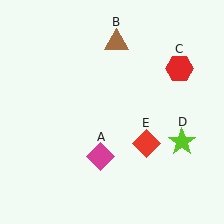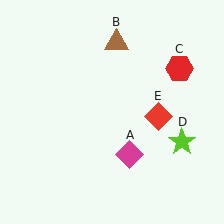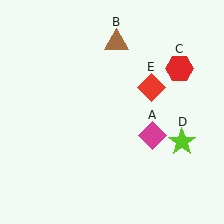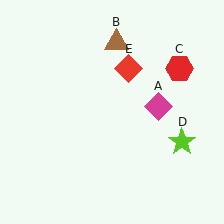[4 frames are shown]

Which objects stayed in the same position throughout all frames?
Brown triangle (object B) and red hexagon (object C) and lime star (object D) remained stationary.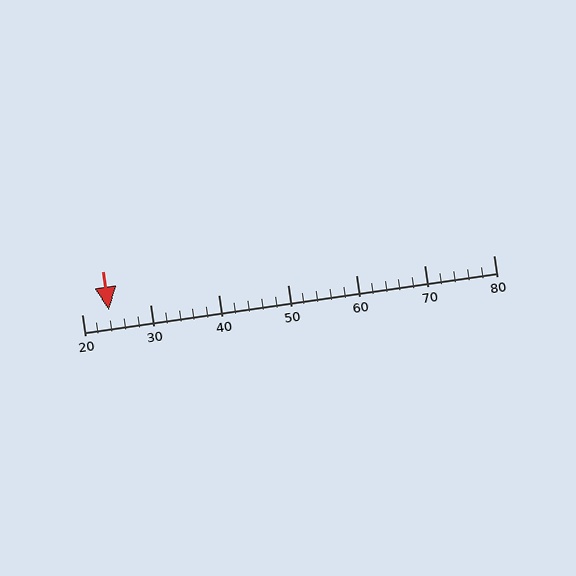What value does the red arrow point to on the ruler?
The red arrow points to approximately 24.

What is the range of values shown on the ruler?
The ruler shows values from 20 to 80.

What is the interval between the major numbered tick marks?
The major tick marks are spaced 10 units apart.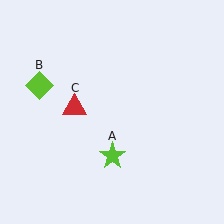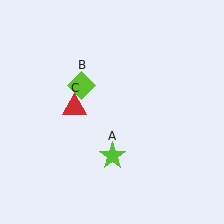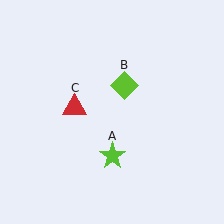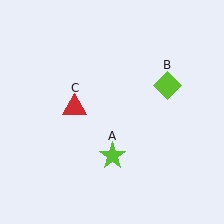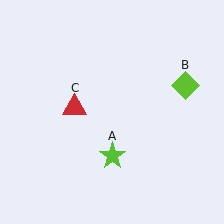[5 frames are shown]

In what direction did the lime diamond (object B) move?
The lime diamond (object B) moved right.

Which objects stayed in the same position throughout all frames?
Lime star (object A) and red triangle (object C) remained stationary.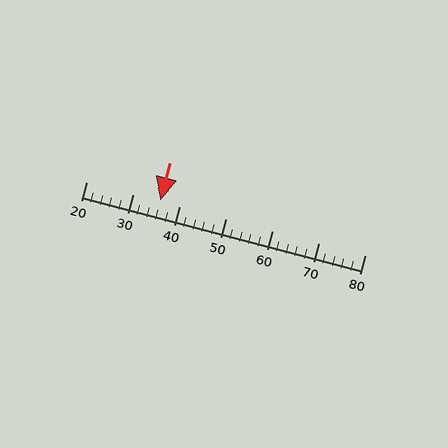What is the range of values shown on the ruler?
The ruler shows values from 20 to 80.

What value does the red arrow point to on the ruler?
The red arrow points to approximately 36.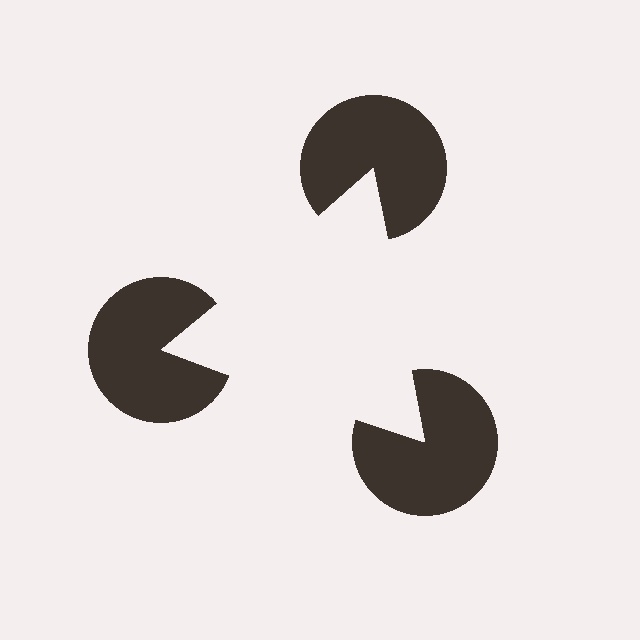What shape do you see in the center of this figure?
An illusory triangle — its edges are inferred from the aligned wedge cuts in the pac-man discs, not physically drawn.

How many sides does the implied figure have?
3 sides.